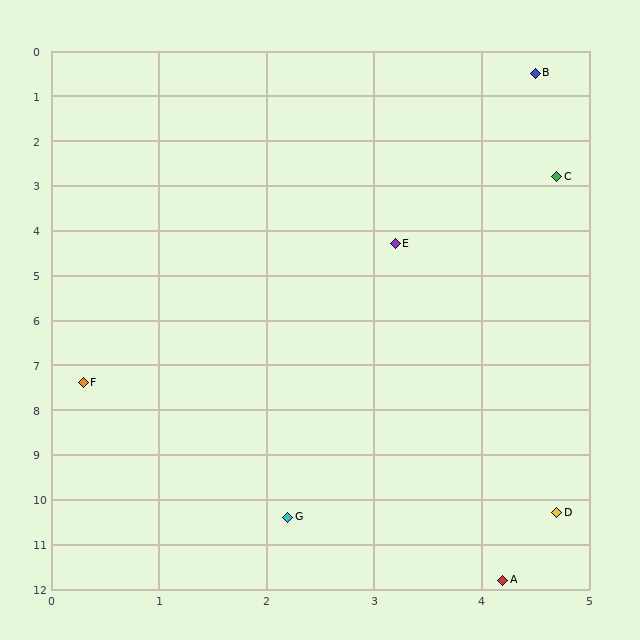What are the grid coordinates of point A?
Point A is at approximately (4.2, 11.8).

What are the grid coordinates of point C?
Point C is at approximately (4.7, 2.8).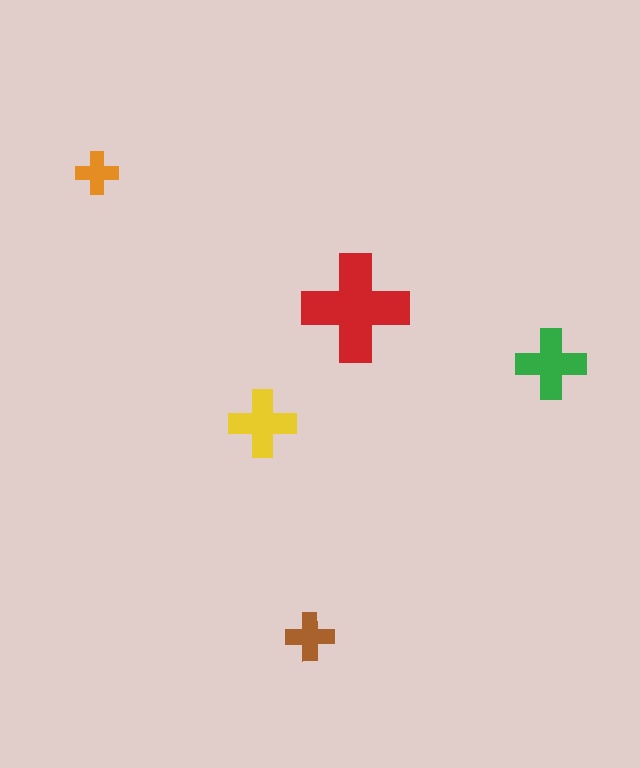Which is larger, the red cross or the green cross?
The red one.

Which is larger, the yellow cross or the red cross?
The red one.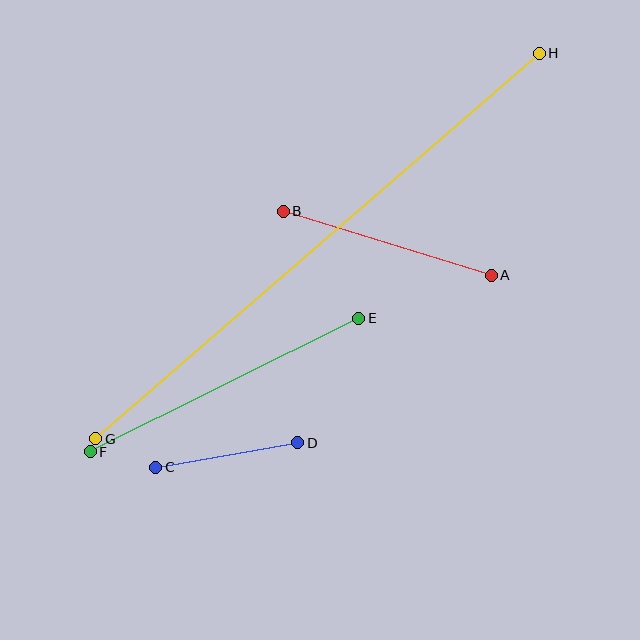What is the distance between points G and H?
The distance is approximately 588 pixels.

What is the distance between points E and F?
The distance is approximately 300 pixels.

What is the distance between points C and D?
The distance is approximately 144 pixels.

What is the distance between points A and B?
The distance is approximately 218 pixels.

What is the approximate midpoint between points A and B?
The midpoint is at approximately (387, 243) pixels.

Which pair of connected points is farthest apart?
Points G and H are farthest apart.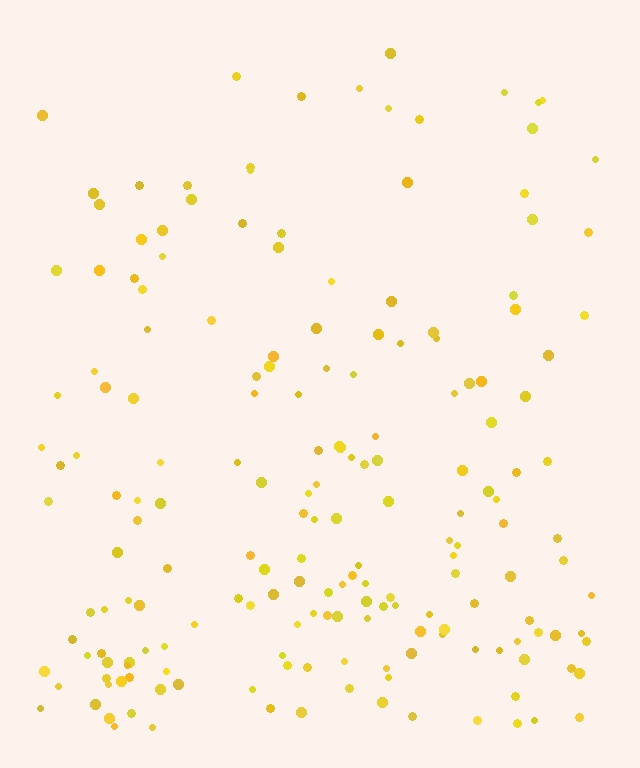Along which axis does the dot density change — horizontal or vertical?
Vertical.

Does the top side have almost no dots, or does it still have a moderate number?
Still a moderate number, just noticeably fewer than the bottom.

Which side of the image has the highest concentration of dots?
The bottom.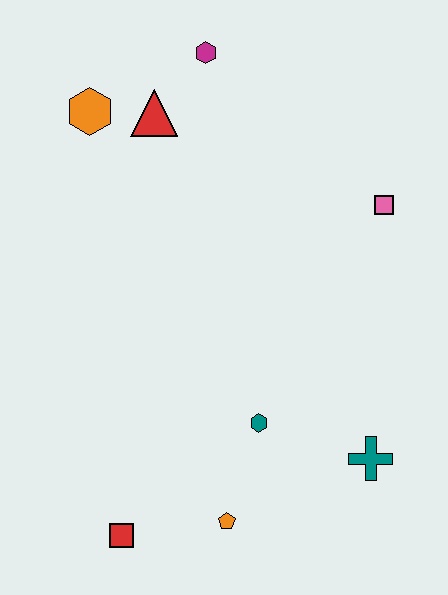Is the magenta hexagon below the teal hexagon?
No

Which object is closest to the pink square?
The magenta hexagon is closest to the pink square.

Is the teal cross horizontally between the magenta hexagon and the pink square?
Yes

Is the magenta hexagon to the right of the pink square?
No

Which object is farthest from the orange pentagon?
The magenta hexagon is farthest from the orange pentagon.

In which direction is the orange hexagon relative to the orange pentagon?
The orange hexagon is above the orange pentagon.